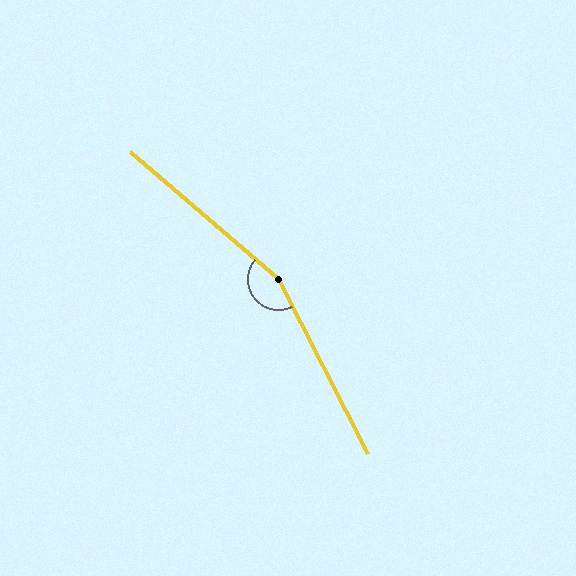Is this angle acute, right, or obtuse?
It is obtuse.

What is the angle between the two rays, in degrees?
Approximately 158 degrees.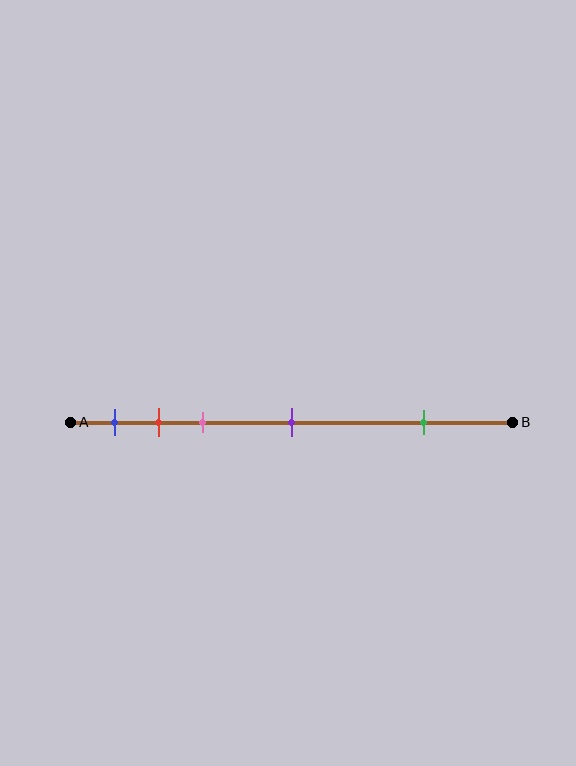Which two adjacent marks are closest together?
The red and pink marks are the closest adjacent pair.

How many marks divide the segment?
There are 5 marks dividing the segment.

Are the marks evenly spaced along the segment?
No, the marks are not evenly spaced.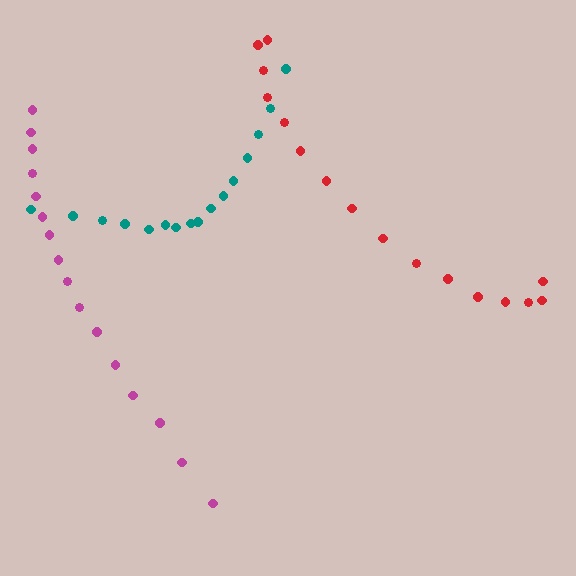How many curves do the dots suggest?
There are 3 distinct paths.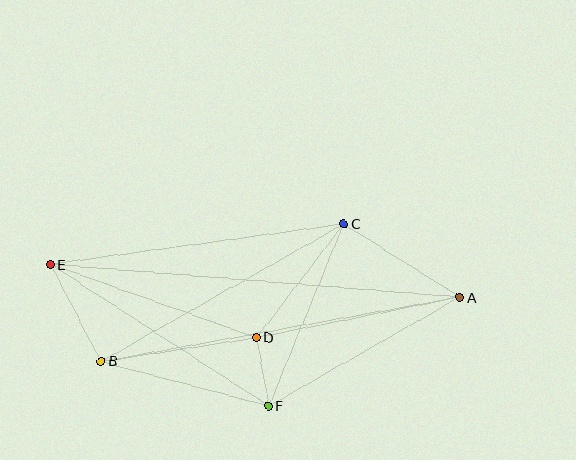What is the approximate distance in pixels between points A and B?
The distance between A and B is approximately 365 pixels.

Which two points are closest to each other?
Points D and F are closest to each other.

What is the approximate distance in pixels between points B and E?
The distance between B and E is approximately 109 pixels.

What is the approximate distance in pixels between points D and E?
The distance between D and E is approximately 219 pixels.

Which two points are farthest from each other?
Points A and E are farthest from each other.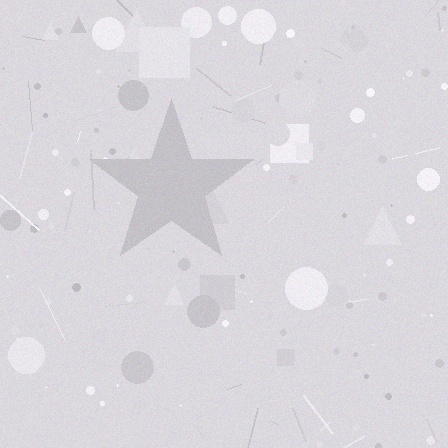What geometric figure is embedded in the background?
A star is embedded in the background.